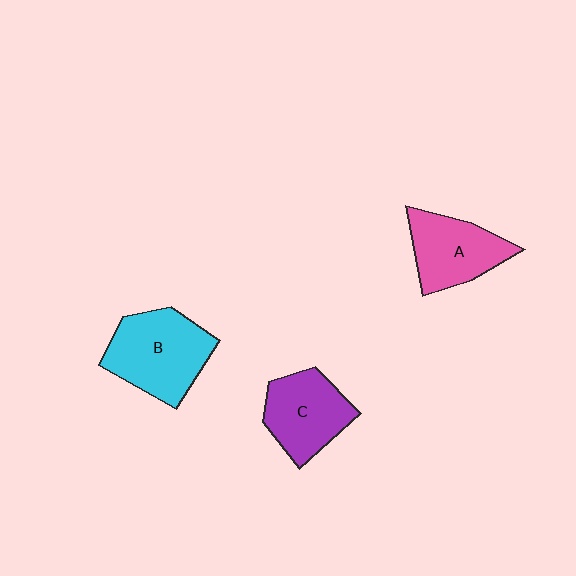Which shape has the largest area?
Shape B (cyan).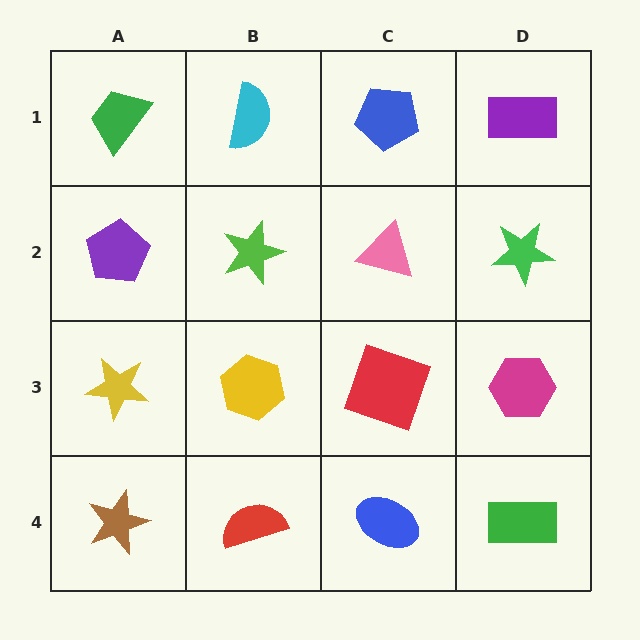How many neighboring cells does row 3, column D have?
3.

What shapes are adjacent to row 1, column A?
A purple pentagon (row 2, column A), a cyan semicircle (row 1, column B).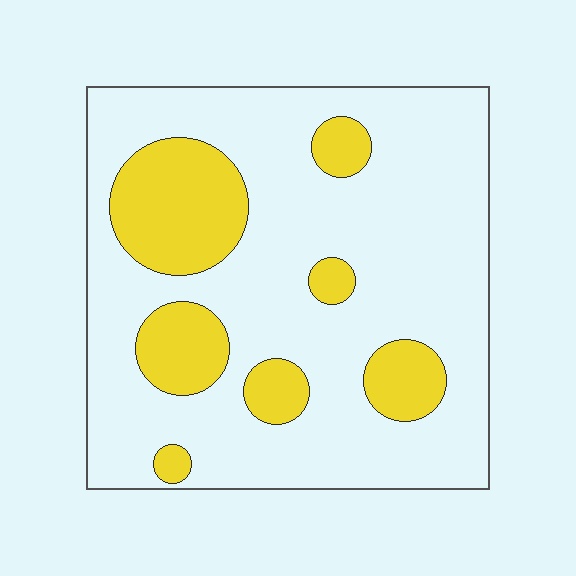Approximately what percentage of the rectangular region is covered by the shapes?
Approximately 25%.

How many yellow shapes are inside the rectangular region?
7.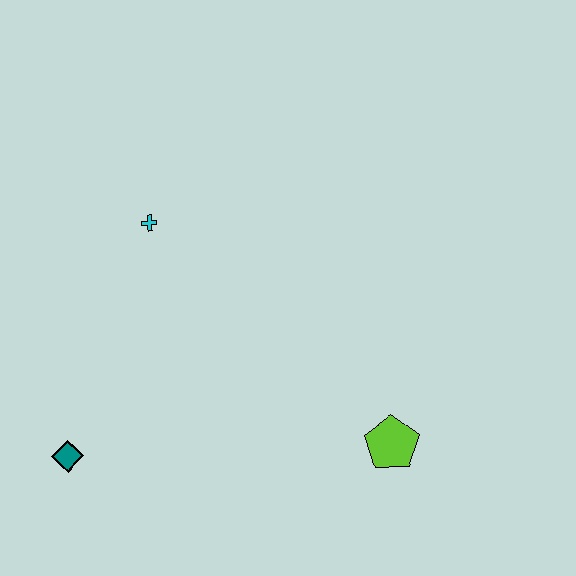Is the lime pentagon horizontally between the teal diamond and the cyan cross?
No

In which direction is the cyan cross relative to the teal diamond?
The cyan cross is above the teal diamond.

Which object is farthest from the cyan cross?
The lime pentagon is farthest from the cyan cross.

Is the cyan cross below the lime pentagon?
No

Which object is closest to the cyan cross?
The teal diamond is closest to the cyan cross.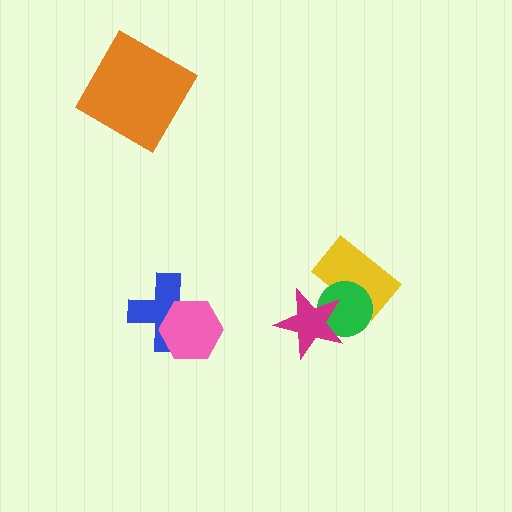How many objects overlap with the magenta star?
2 objects overlap with the magenta star.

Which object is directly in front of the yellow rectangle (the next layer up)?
The green circle is directly in front of the yellow rectangle.